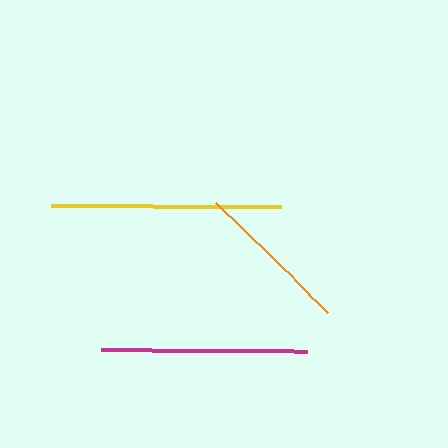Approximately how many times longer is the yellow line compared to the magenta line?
The yellow line is approximately 1.1 times the length of the magenta line.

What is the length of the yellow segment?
The yellow segment is approximately 230 pixels long.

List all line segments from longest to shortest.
From longest to shortest: yellow, magenta, orange.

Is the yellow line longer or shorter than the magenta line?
The yellow line is longer than the magenta line.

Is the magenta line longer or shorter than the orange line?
The magenta line is longer than the orange line.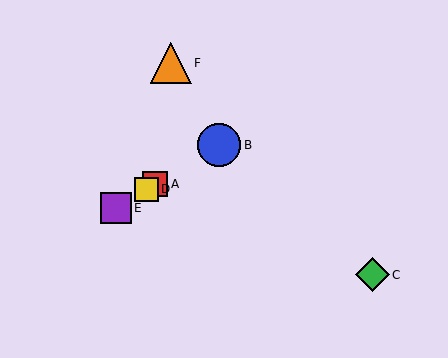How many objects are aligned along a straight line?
4 objects (A, B, D, E) are aligned along a straight line.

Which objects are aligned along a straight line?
Objects A, B, D, E are aligned along a straight line.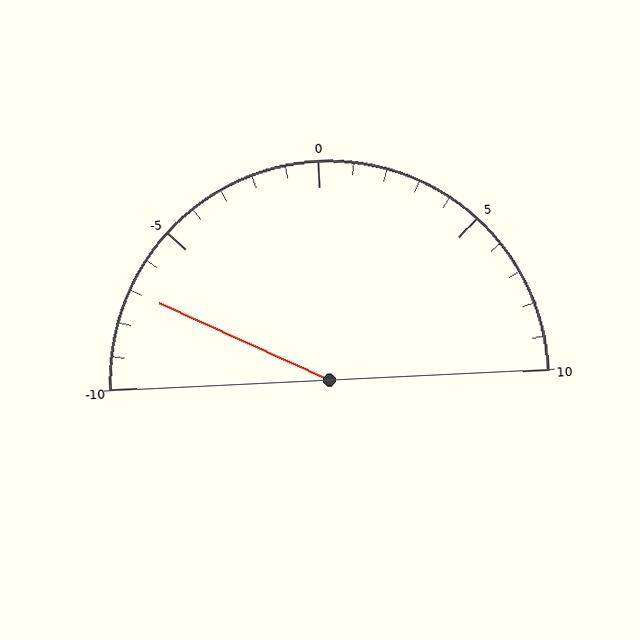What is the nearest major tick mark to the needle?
The nearest major tick mark is -5.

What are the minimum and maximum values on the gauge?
The gauge ranges from -10 to 10.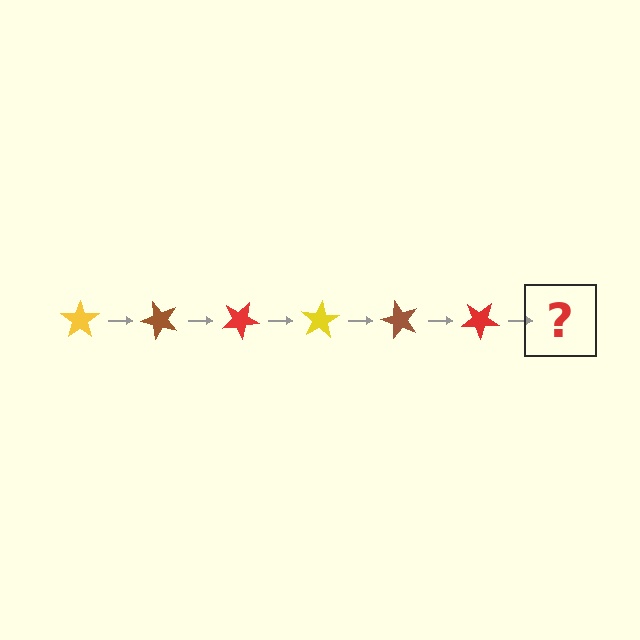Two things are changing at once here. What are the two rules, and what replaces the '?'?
The two rules are that it rotates 50 degrees each step and the color cycles through yellow, brown, and red. The '?' should be a yellow star, rotated 300 degrees from the start.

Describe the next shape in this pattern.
It should be a yellow star, rotated 300 degrees from the start.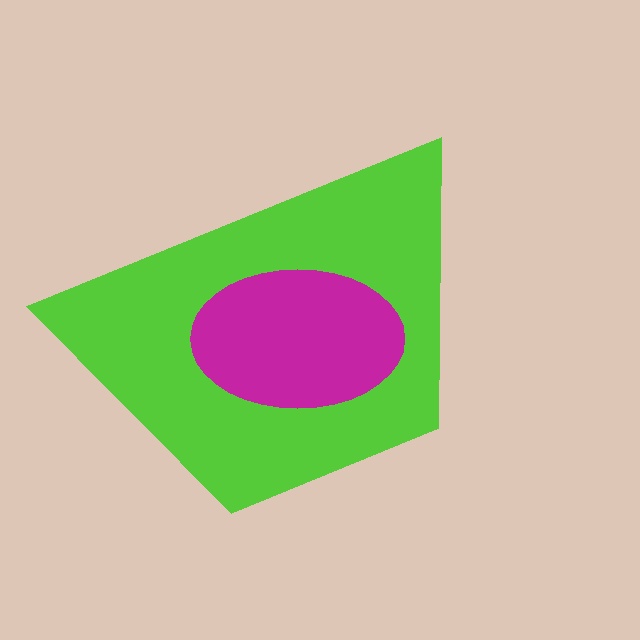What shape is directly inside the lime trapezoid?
The magenta ellipse.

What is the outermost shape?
The lime trapezoid.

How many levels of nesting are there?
2.